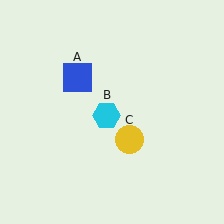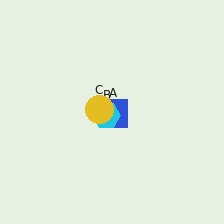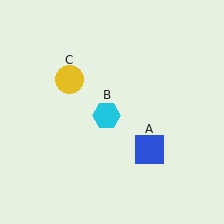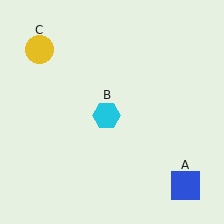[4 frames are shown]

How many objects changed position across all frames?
2 objects changed position: blue square (object A), yellow circle (object C).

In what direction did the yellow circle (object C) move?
The yellow circle (object C) moved up and to the left.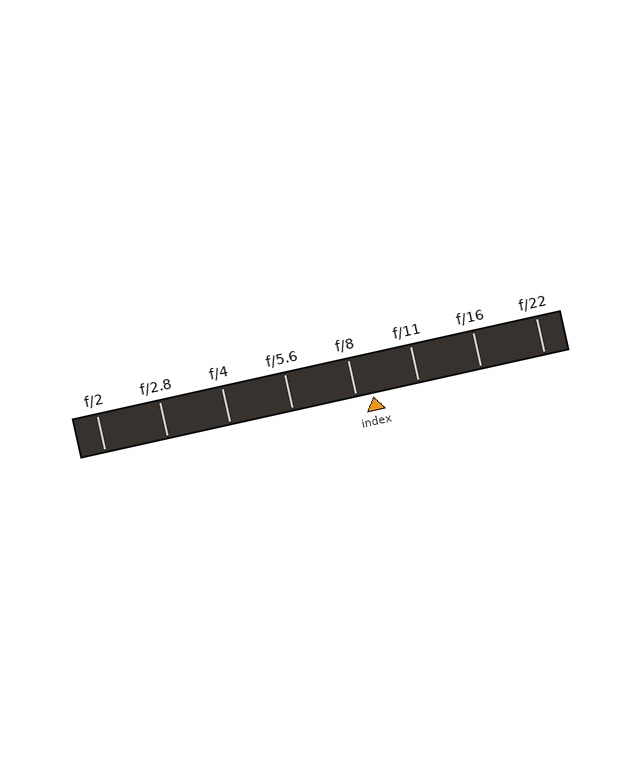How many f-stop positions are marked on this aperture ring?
There are 8 f-stop positions marked.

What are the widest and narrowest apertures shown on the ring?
The widest aperture shown is f/2 and the narrowest is f/22.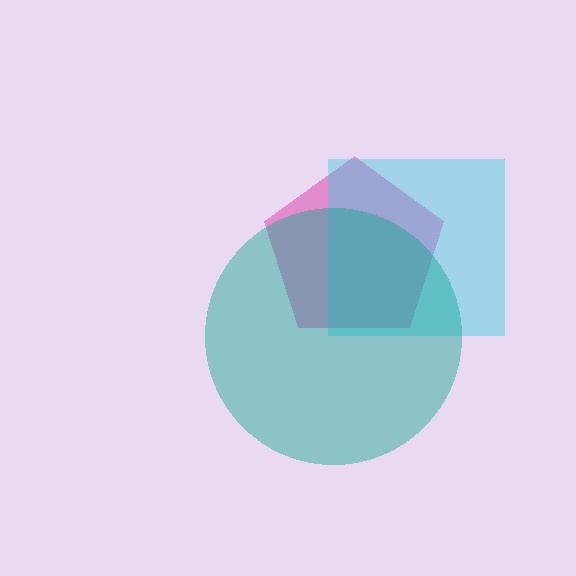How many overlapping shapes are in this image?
There are 3 overlapping shapes in the image.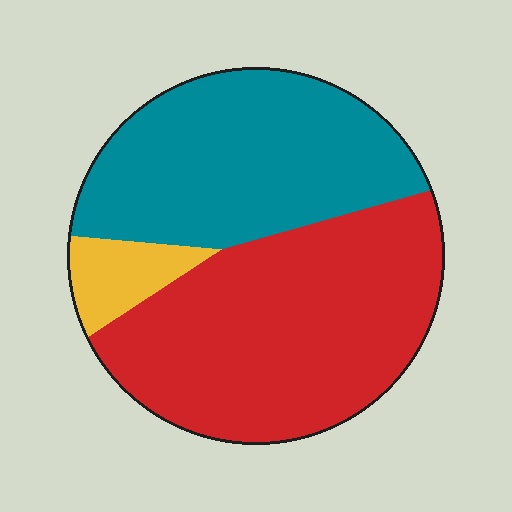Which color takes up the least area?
Yellow, at roughly 5%.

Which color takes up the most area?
Red, at roughly 50%.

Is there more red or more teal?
Red.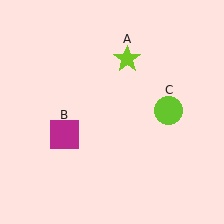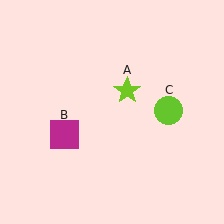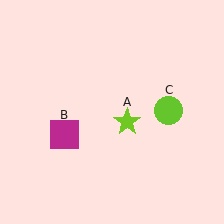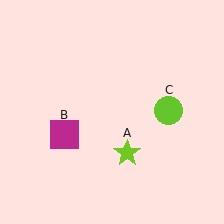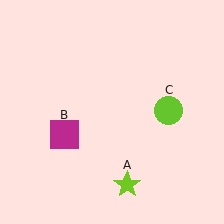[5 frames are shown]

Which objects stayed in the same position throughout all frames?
Magenta square (object B) and lime circle (object C) remained stationary.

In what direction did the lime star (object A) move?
The lime star (object A) moved down.